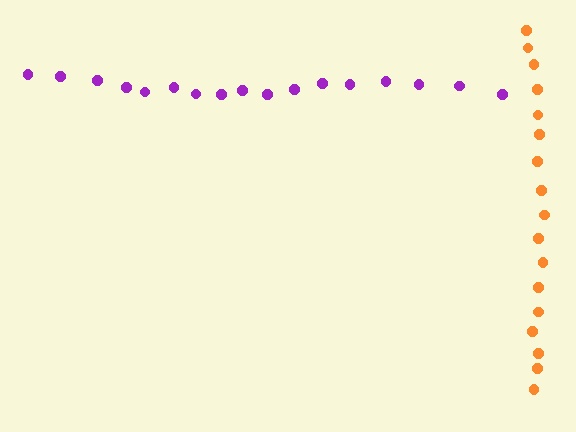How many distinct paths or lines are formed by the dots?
There are 2 distinct paths.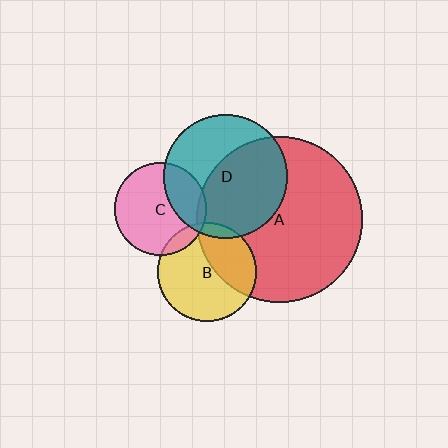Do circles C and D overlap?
Yes.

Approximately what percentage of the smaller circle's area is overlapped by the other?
Approximately 30%.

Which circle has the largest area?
Circle A (red).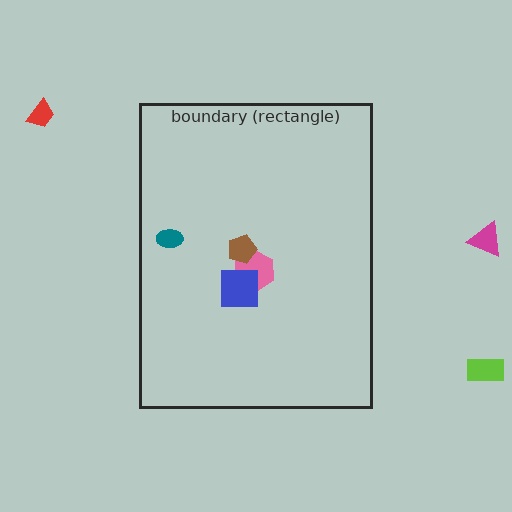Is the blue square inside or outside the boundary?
Inside.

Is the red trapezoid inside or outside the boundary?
Outside.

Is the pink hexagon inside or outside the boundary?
Inside.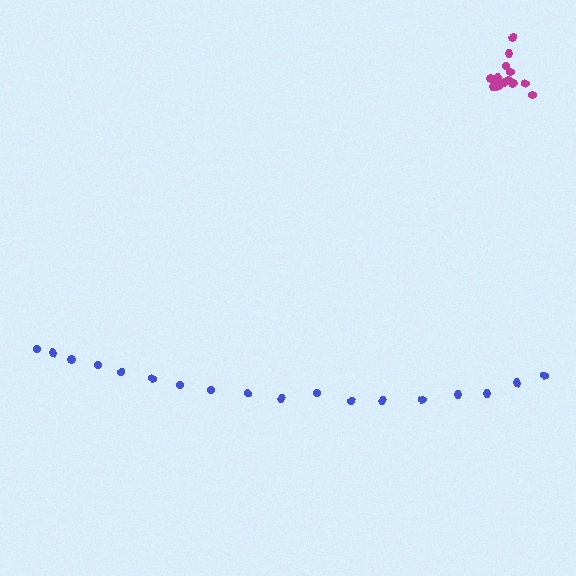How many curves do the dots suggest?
There are 2 distinct paths.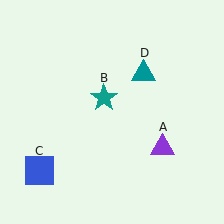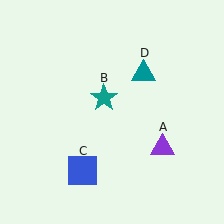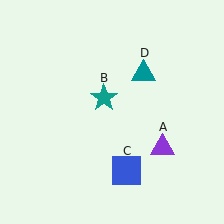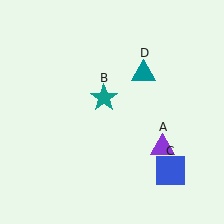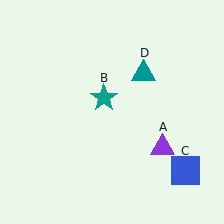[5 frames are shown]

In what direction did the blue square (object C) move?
The blue square (object C) moved right.